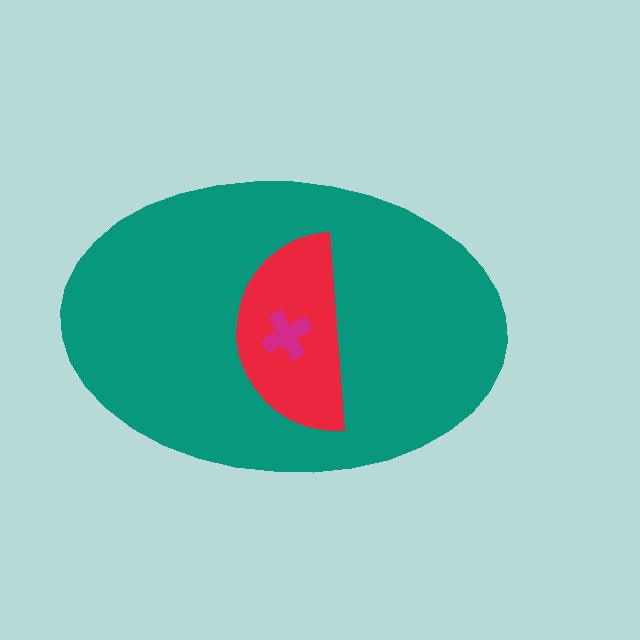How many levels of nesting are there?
3.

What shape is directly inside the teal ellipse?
The red semicircle.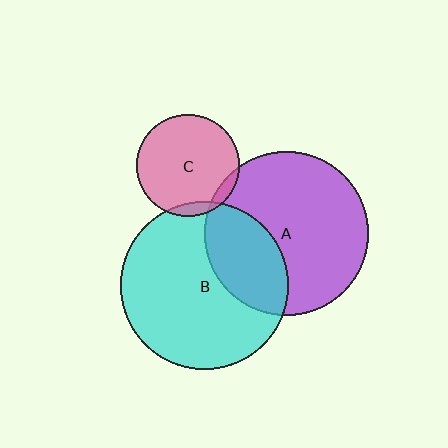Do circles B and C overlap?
Yes.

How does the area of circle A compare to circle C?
Approximately 2.5 times.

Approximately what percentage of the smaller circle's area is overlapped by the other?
Approximately 5%.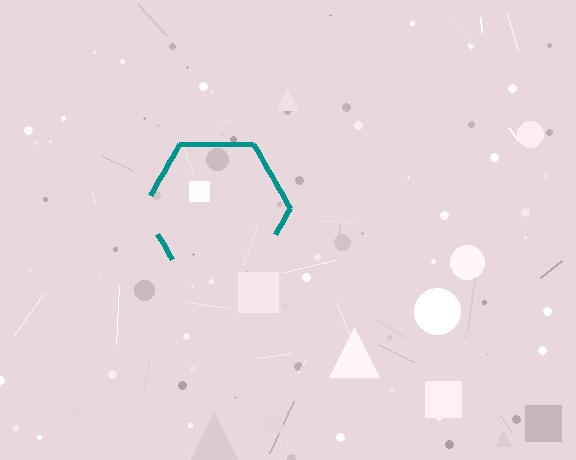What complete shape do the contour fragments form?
The contour fragments form a hexagon.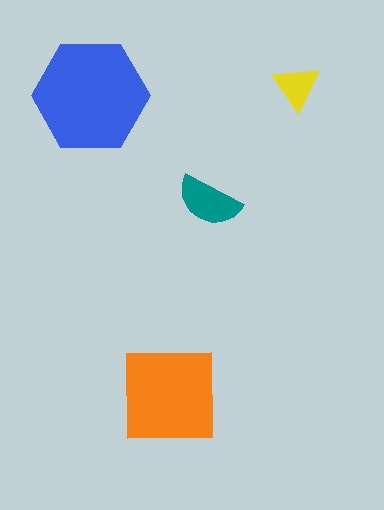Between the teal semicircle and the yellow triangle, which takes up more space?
The teal semicircle.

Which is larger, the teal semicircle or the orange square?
The orange square.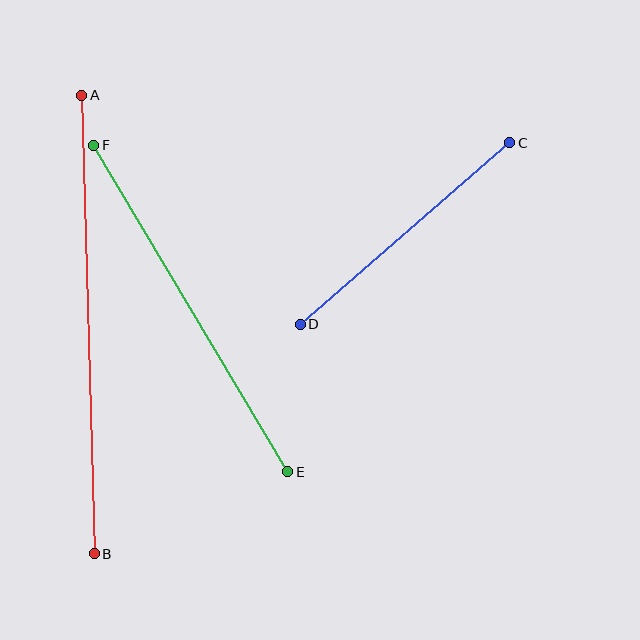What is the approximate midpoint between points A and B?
The midpoint is at approximately (88, 325) pixels.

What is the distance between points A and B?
The distance is approximately 459 pixels.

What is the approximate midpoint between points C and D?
The midpoint is at approximately (405, 233) pixels.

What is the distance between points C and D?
The distance is approximately 277 pixels.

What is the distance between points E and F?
The distance is approximately 380 pixels.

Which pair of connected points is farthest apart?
Points A and B are farthest apart.